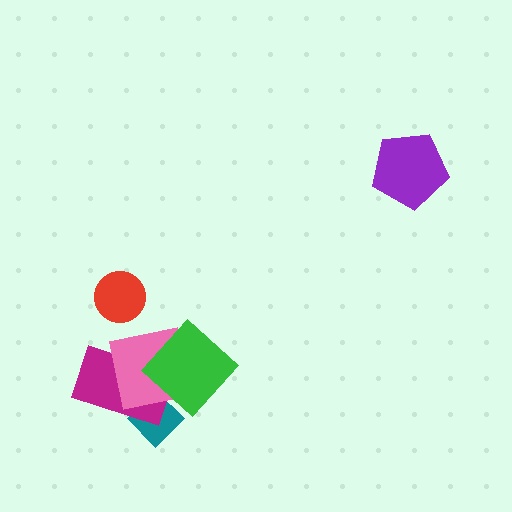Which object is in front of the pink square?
The green diamond is in front of the pink square.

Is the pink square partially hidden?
Yes, it is partially covered by another shape.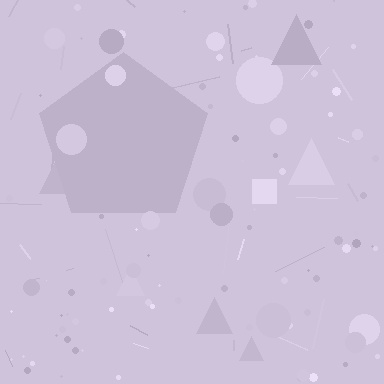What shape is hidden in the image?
A pentagon is hidden in the image.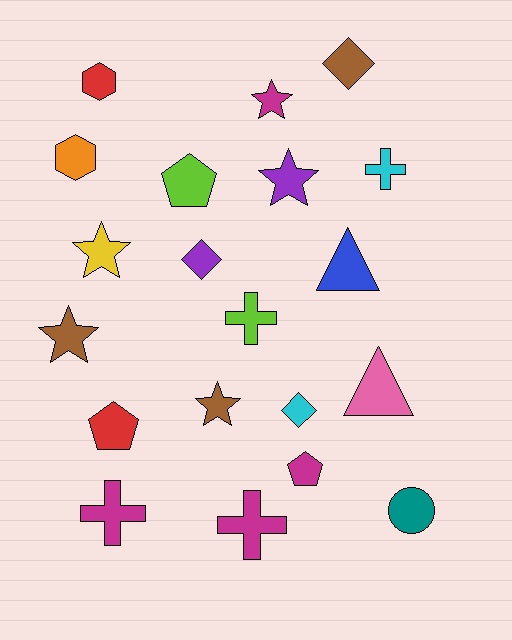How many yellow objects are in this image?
There is 1 yellow object.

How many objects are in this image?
There are 20 objects.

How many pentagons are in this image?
There are 3 pentagons.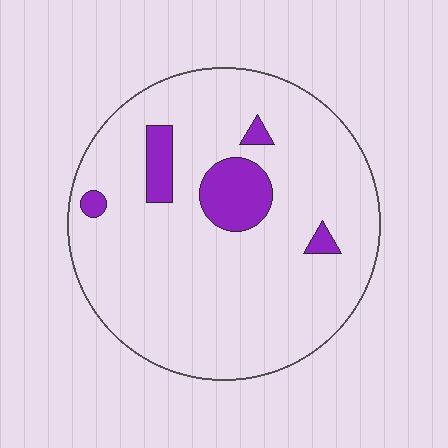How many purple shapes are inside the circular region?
5.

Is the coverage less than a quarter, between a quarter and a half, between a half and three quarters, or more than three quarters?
Less than a quarter.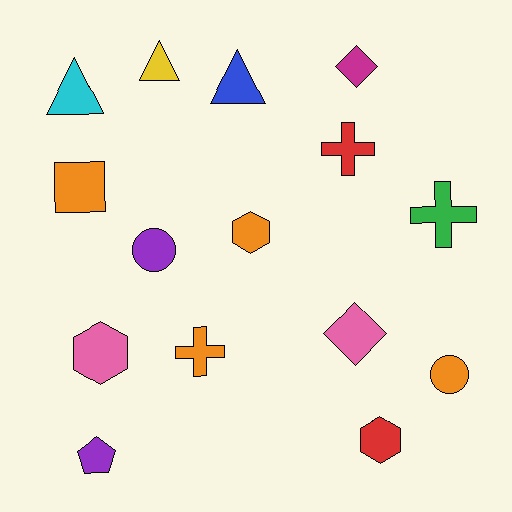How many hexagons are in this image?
There are 3 hexagons.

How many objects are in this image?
There are 15 objects.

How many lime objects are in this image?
There are no lime objects.